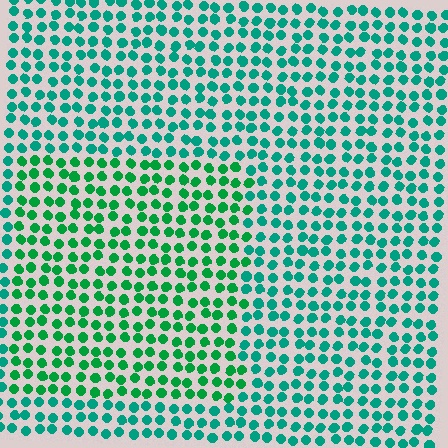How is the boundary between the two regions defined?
The boundary is defined purely by a slight shift in hue (about 28 degrees). Spacing, size, and orientation are identical on both sides.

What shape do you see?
I see a rectangle.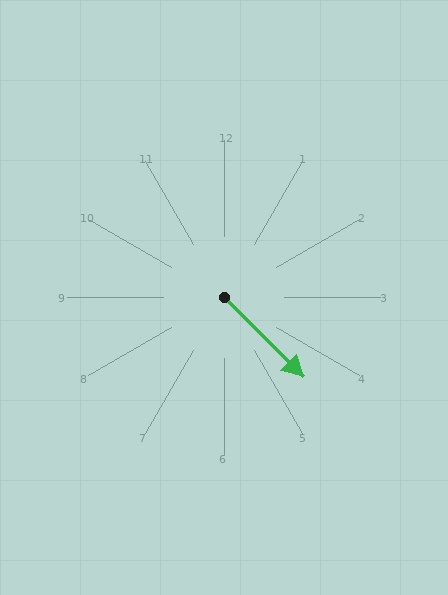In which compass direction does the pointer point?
Southeast.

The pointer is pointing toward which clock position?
Roughly 5 o'clock.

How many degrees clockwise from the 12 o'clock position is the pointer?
Approximately 135 degrees.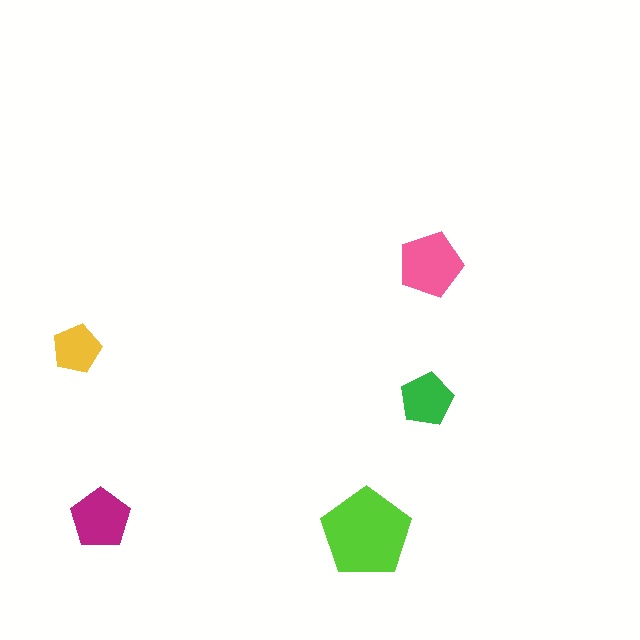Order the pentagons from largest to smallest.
the lime one, the pink one, the magenta one, the green one, the yellow one.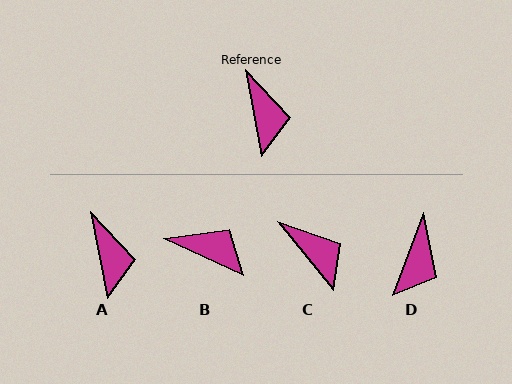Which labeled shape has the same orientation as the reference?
A.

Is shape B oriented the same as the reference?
No, it is off by about 54 degrees.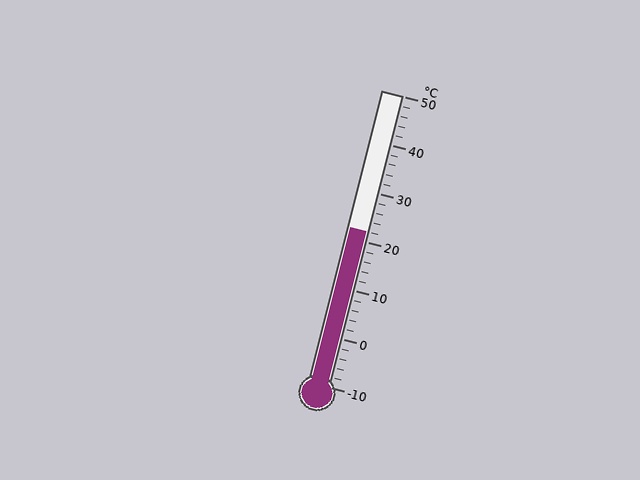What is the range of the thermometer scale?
The thermometer scale ranges from -10°C to 50°C.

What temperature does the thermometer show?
The thermometer shows approximately 22°C.